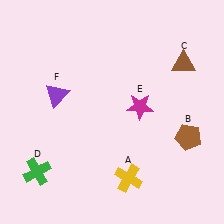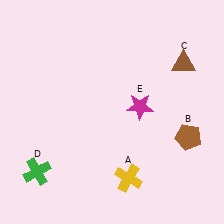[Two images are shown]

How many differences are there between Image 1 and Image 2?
There is 1 difference between the two images.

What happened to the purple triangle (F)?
The purple triangle (F) was removed in Image 2. It was in the top-left area of Image 1.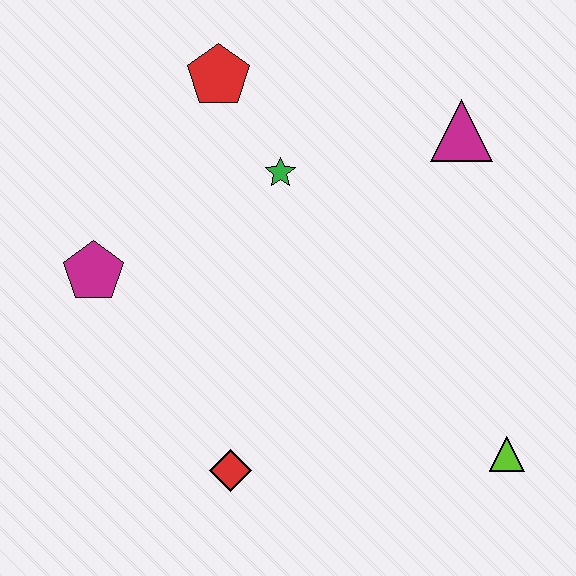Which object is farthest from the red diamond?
The magenta triangle is farthest from the red diamond.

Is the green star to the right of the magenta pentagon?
Yes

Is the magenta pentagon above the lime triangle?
Yes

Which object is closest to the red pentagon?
The green star is closest to the red pentagon.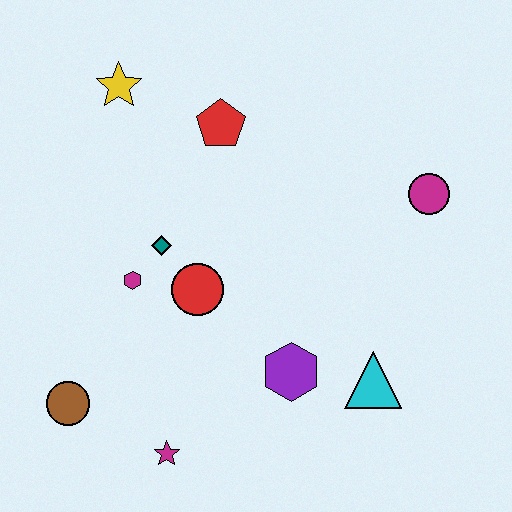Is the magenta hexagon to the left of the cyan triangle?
Yes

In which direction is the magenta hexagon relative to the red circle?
The magenta hexagon is to the left of the red circle.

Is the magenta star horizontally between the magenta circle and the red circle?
No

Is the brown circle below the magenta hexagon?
Yes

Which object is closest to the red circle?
The teal diamond is closest to the red circle.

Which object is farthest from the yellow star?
The cyan triangle is farthest from the yellow star.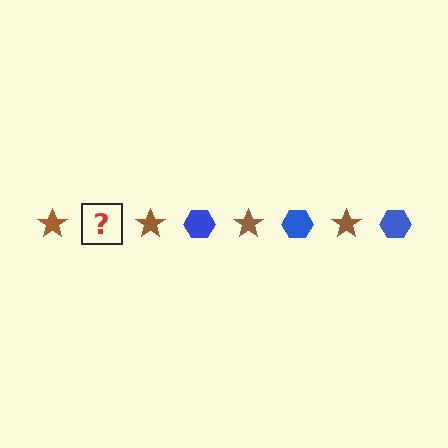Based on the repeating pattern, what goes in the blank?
The blank should be a blue hexagon.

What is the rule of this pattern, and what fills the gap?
The rule is that the pattern alternates between brown star and blue hexagon. The gap should be filled with a blue hexagon.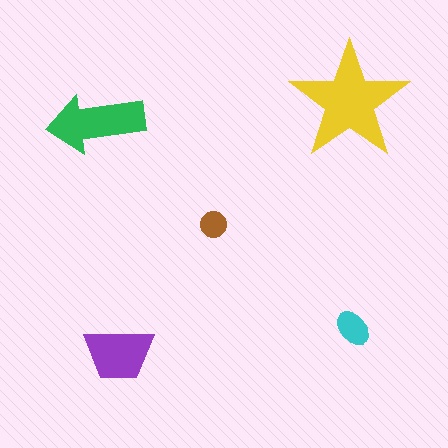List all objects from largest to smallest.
The yellow star, the green arrow, the purple trapezoid, the cyan ellipse, the brown circle.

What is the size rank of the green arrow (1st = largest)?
2nd.